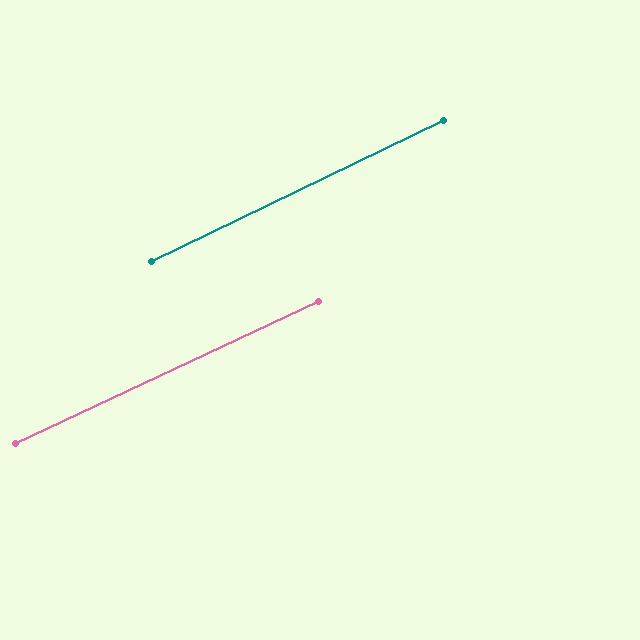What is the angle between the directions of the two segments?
Approximately 0 degrees.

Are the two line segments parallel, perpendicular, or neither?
Parallel — their directions differ by only 0.5°.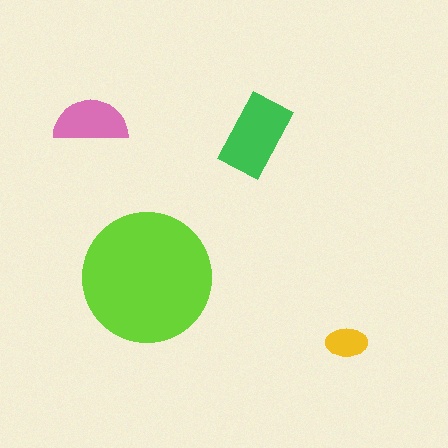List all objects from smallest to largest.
The yellow ellipse, the pink semicircle, the green rectangle, the lime circle.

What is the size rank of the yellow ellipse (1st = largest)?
4th.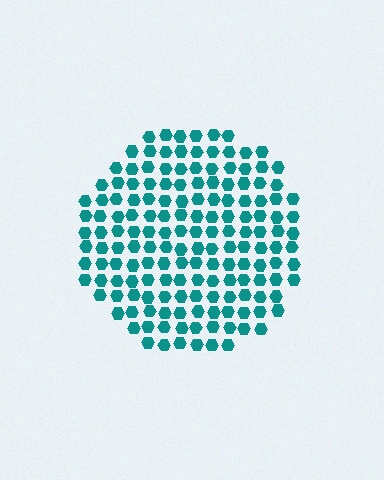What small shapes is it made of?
It is made of small hexagons.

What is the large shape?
The large shape is a circle.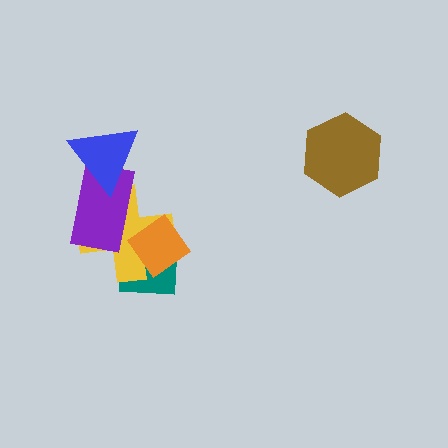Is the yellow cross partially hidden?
Yes, it is partially covered by another shape.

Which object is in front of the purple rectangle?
The blue triangle is in front of the purple rectangle.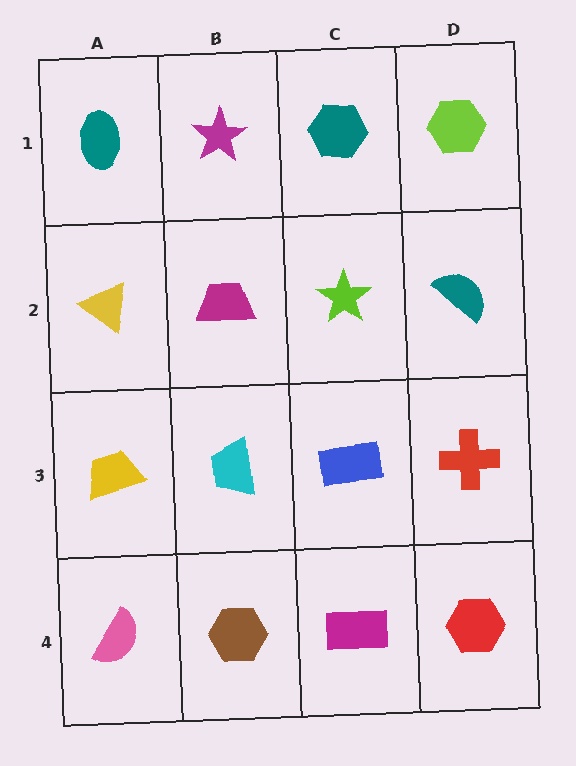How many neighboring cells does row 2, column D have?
3.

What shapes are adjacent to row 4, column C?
A blue rectangle (row 3, column C), a brown hexagon (row 4, column B), a red hexagon (row 4, column D).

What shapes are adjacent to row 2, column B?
A magenta star (row 1, column B), a cyan trapezoid (row 3, column B), a yellow triangle (row 2, column A), a lime star (row 2, column C).